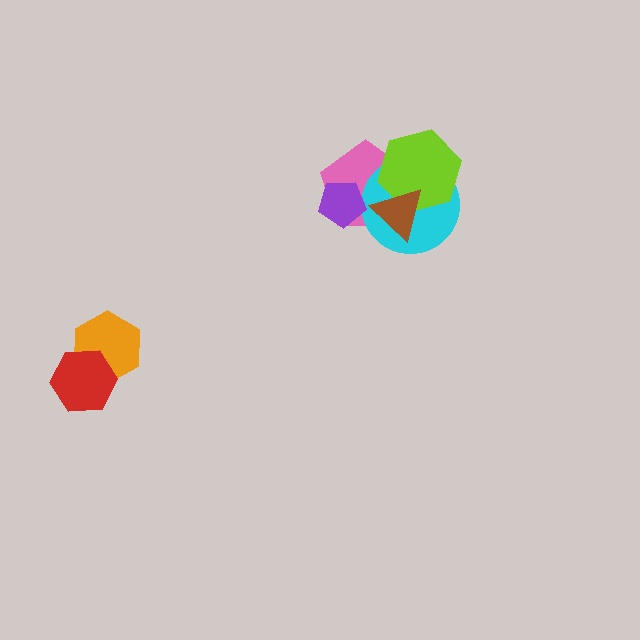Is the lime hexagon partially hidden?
Yes, it is partially covered by another shape.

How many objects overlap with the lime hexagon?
3 objects overlap with the lime hexagon.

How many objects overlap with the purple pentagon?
1 object overlaps with the purple pentagon.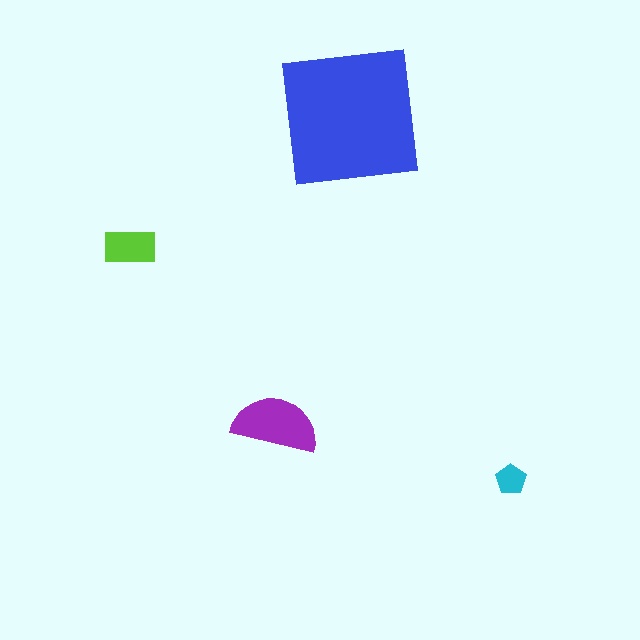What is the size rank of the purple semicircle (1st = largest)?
2nd.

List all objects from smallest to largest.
The cyan pentagon, the lime rectangle, the purple semicircle, the blue square.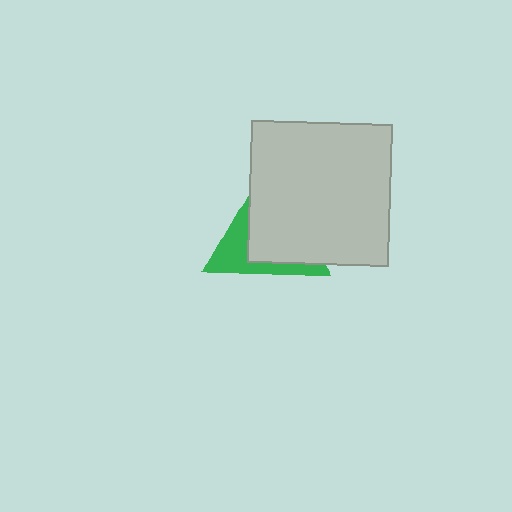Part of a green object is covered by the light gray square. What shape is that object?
It is a triangle.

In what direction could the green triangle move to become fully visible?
The green triangle could move left. That would shift it out from behind the light gray square entirely.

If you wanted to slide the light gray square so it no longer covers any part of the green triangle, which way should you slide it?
Slide it right — that is the most direct way to separate the two shapes.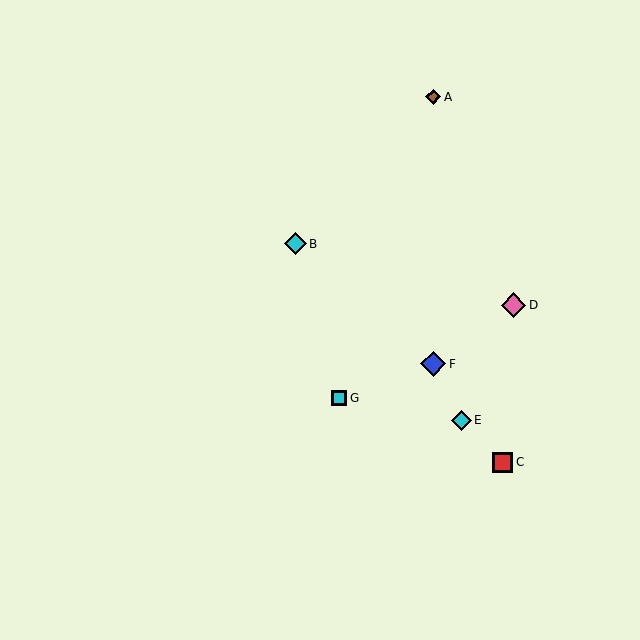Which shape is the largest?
The blue diamond (labeled F) is the largest.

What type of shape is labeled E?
Shape E is a cyan diamond.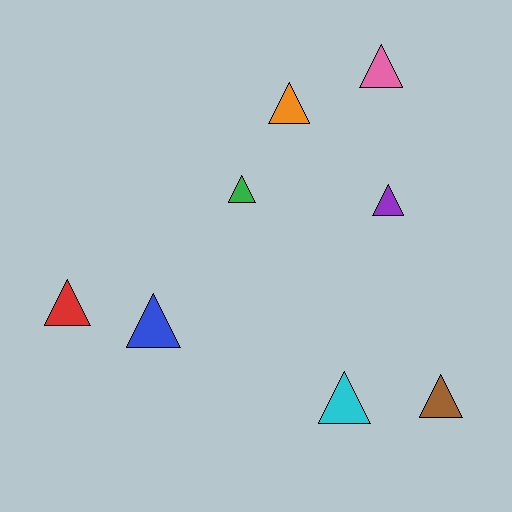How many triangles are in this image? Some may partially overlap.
There are 8 triangles.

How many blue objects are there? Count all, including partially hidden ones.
There is 1 blue object.